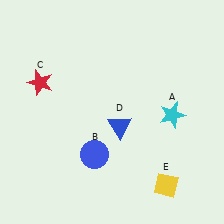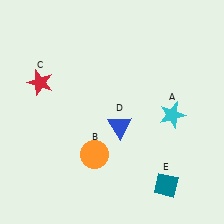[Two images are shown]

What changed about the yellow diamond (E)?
In Image 1, E is yellow. In Image 2, it changed to teal.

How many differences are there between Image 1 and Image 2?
There are 2 differences between the two images.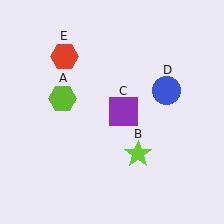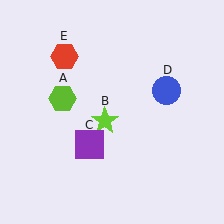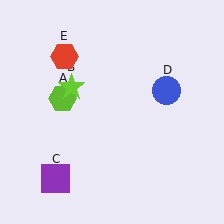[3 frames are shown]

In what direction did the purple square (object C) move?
The purple square (object C) moved down and to the left.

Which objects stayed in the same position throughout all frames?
Lime hexagon (object A) and blue circle (object D) and red hexagon (object E) remained stationary.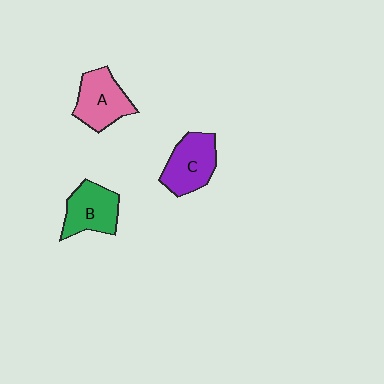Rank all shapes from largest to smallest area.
From largest to smallest: C (purple), A (pink), B (green).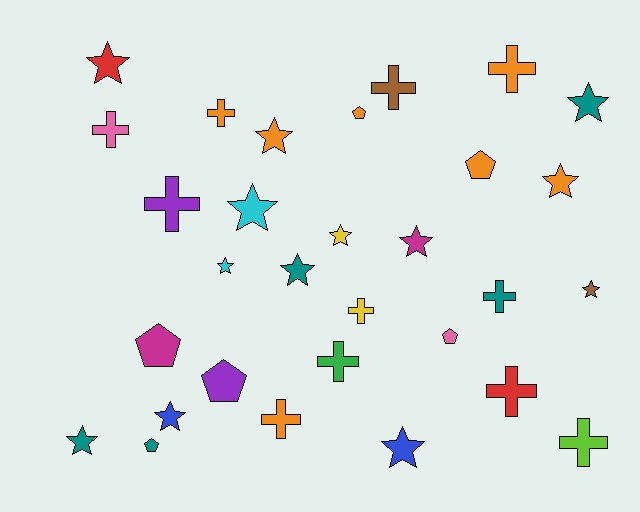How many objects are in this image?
There are 30 objects.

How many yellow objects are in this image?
There are 2 yellow objects.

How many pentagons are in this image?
There are 6 pentagons.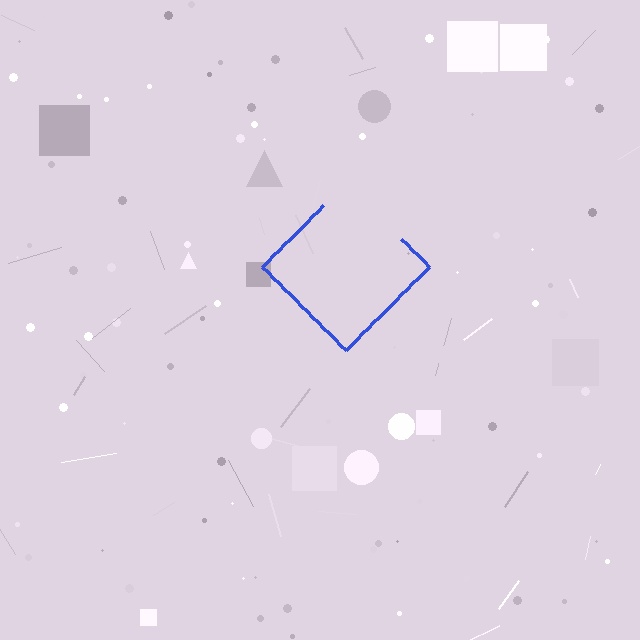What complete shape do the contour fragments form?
The contour fragments form a diamond.